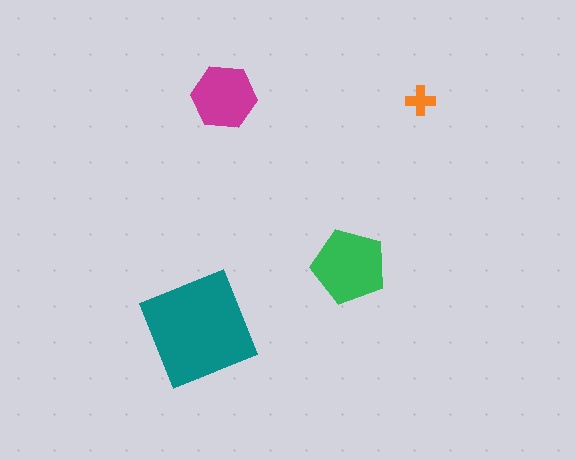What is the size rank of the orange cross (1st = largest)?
4th.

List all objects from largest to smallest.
The teal diamond, the green pentagon, the magenta hexagon, the orange cross.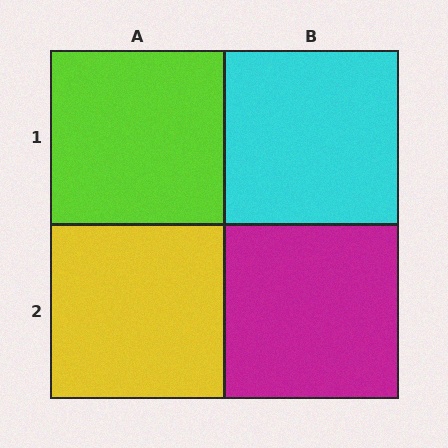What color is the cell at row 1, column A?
Lime.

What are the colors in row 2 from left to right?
Yellow, magenta.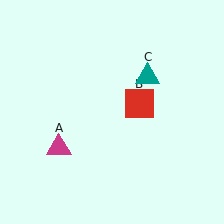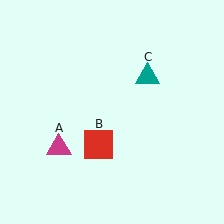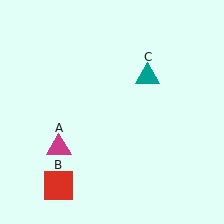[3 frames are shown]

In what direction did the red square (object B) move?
The red square (object B) moved down and to the left.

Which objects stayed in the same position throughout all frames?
Magenta triangle (object A) and teal triangle (object C) remained stationary.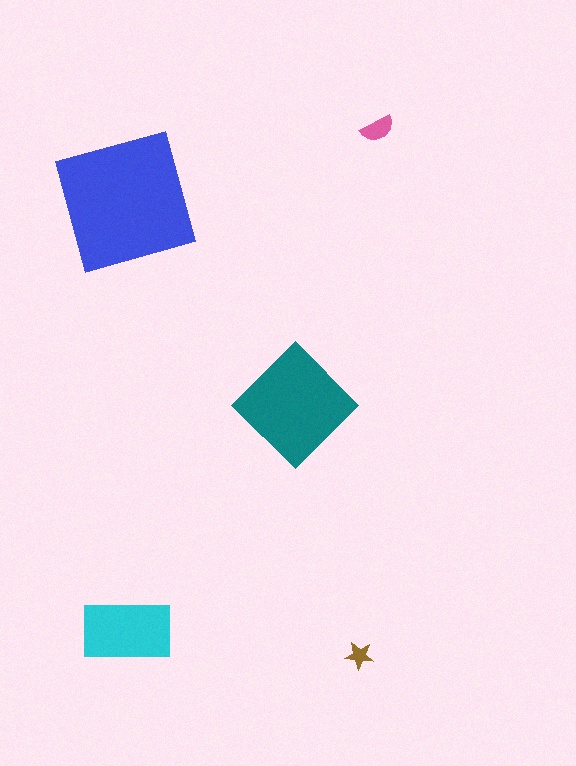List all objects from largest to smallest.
The blue square, the teal diamond, the cyan rectangle, the pink semicircle, the brown star.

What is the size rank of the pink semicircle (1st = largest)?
4th.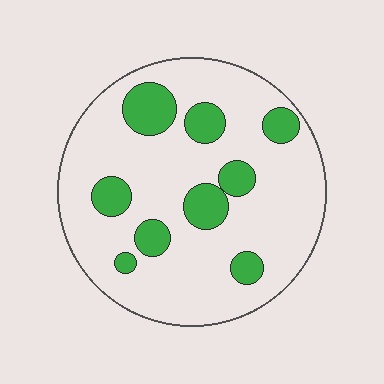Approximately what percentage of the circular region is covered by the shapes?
Approximately 20%.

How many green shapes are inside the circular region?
9.